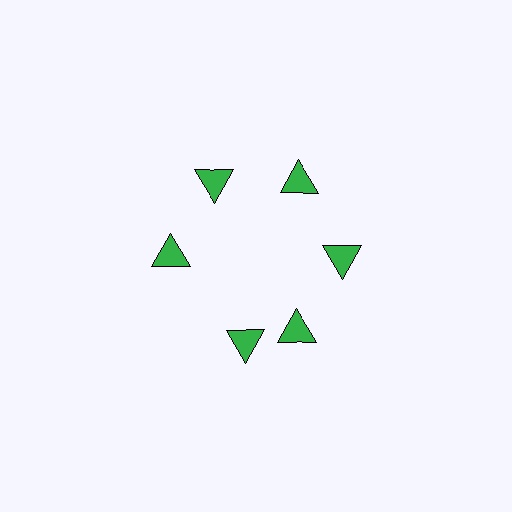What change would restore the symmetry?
The symmetry would be restored by rotating it back into even spacing with its neighbors so that all 6 triangles sit at equal angles and equal distance from the center.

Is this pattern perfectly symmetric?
No. The 6 green triangles are arranged in a ring, but one element near the 7 o'clock position is rotated out of alignment along the ring, breaking the 6-fold rotational symmetry.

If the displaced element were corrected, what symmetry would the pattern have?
It would have 6-fold rotational symmetry — the pattern would map onto itself every 60 degrees.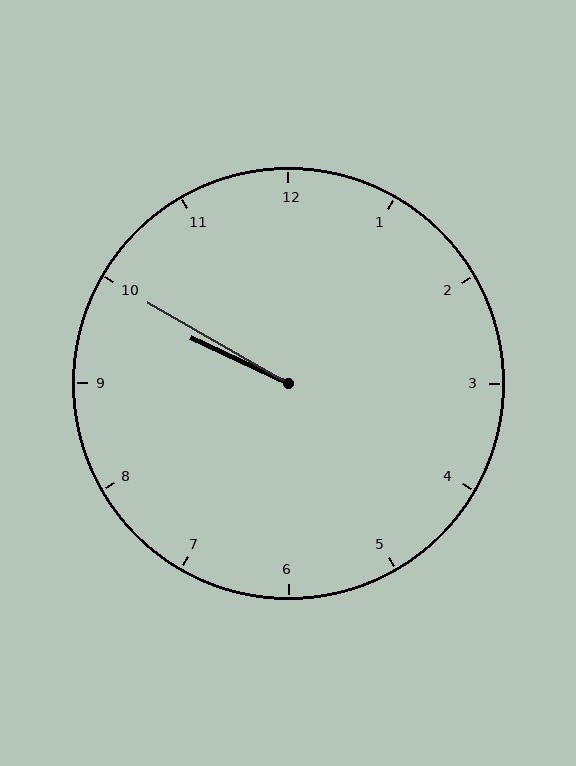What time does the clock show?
9:50.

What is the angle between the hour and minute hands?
Approximately 5 degrees.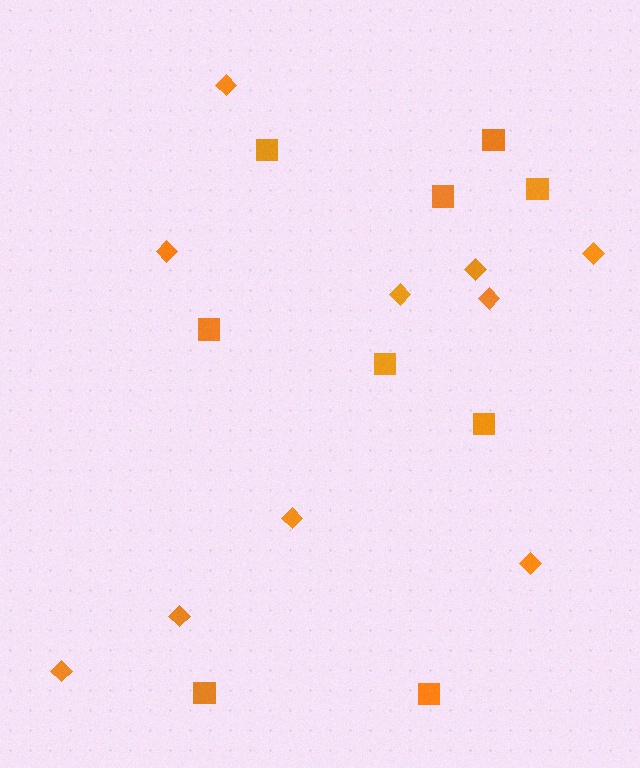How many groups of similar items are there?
There are 2 groups: one group of squares (9) and one group of diamonds (10).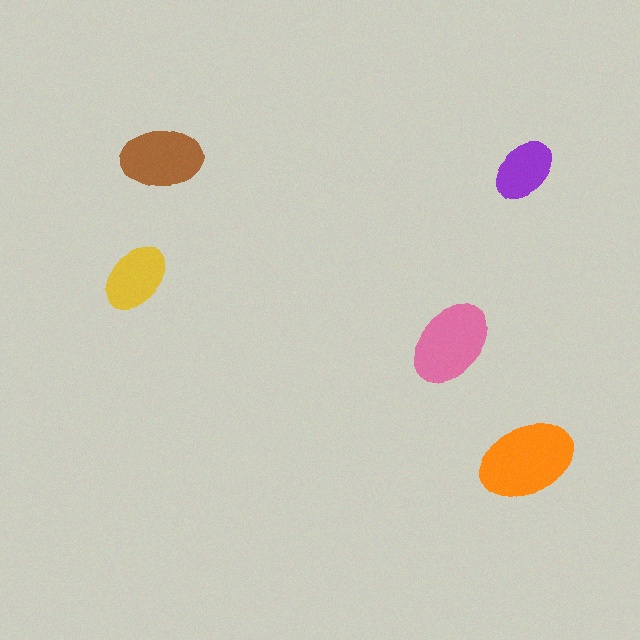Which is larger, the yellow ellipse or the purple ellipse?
The yellow one.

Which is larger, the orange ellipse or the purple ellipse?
The orange one.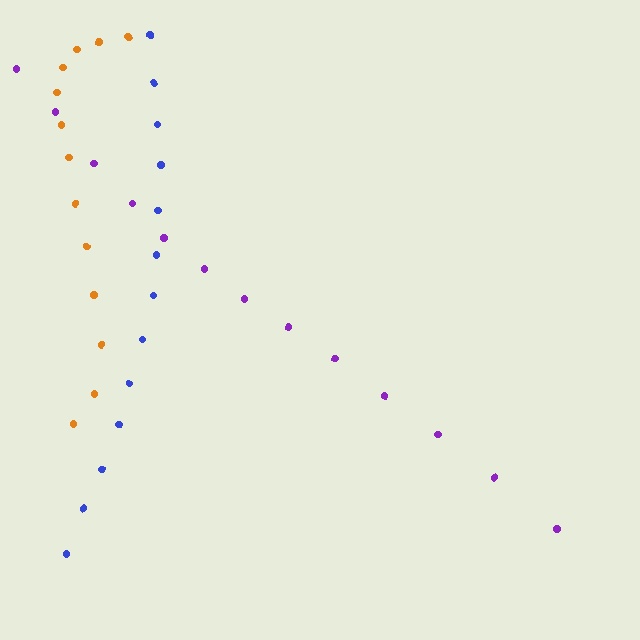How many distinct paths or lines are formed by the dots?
There are 3 distinct paths.